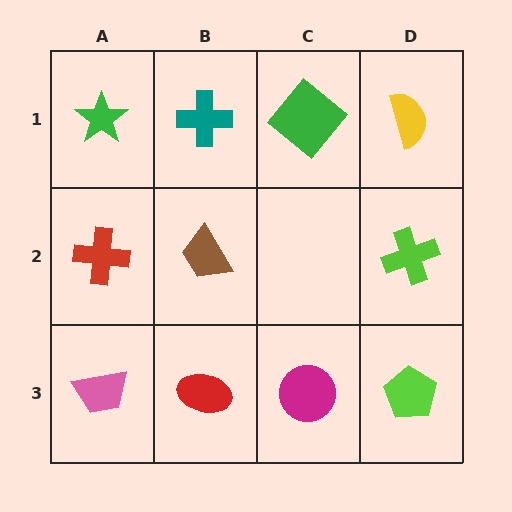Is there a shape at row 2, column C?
No, that cell is empty.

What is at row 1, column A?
A green star.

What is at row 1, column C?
A green diamond.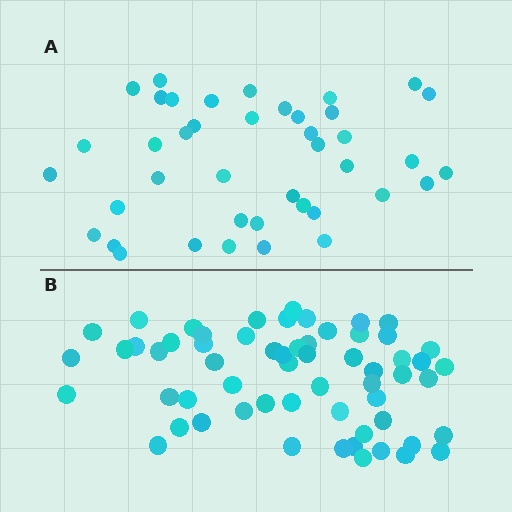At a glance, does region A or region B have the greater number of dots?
Region B (the bottom region) has more dots.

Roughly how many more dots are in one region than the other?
Region B has approximately 20 more dots than region A.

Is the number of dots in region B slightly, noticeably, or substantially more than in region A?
Region B has substantially more. The ratio is roughly 1.5 to 1.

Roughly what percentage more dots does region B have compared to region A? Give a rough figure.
About 45% more.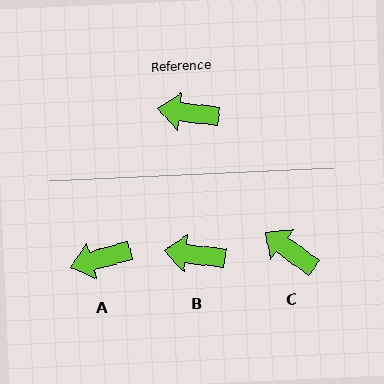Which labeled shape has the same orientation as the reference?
B.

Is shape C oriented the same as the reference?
No, it is off by about 31 degrees.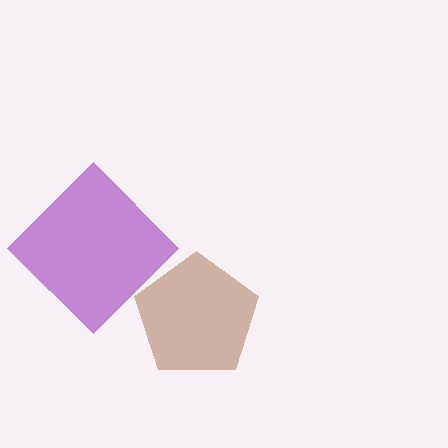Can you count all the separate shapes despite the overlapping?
Yes, there are 2 separate shapes.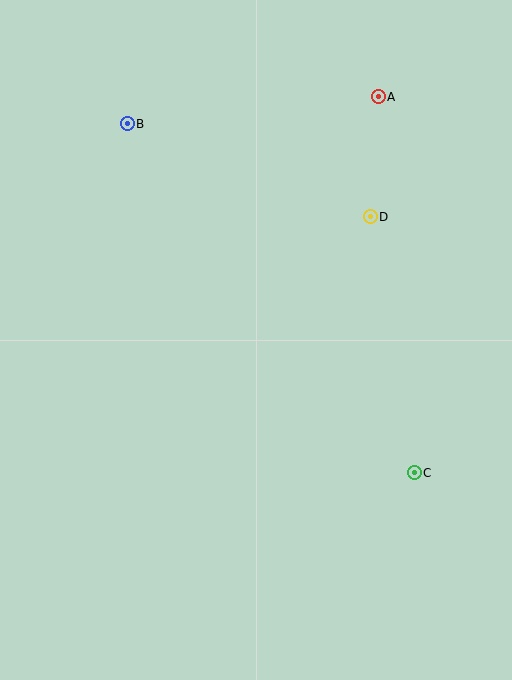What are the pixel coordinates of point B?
Point B is at (127, 124).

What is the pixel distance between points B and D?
The distance between B and D is 260 pixels.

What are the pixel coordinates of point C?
Point C is at (414, 473).